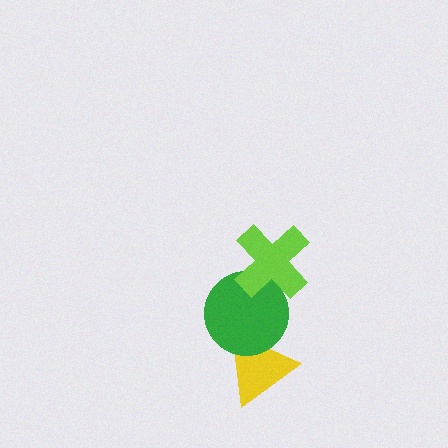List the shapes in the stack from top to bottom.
From top to bottom: the lime cross, the green circle, the yellow triangle.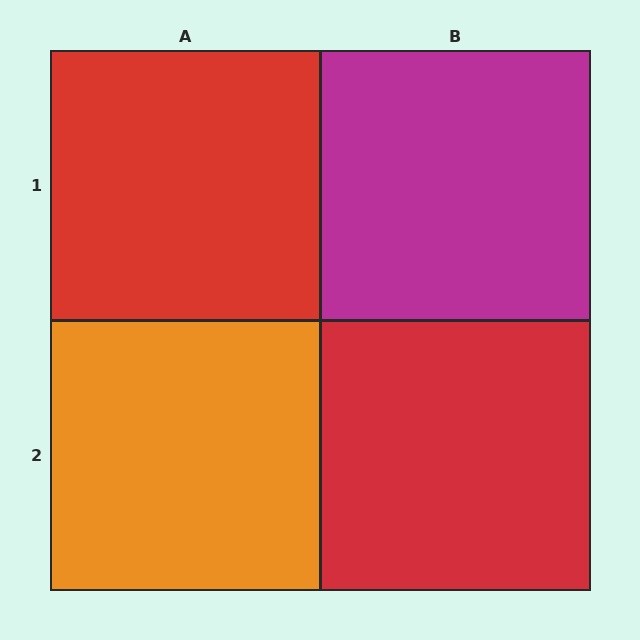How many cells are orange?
1 cell is orange.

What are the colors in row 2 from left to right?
Orange, red.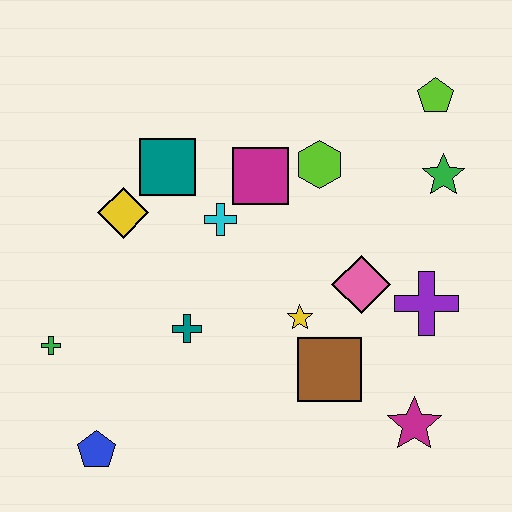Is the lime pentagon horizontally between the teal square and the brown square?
No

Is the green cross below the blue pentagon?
No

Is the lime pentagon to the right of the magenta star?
Yes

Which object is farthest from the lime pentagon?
The blue pentagon is farthest from the lime pentagon.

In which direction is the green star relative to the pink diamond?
The green star is above the pink diamond.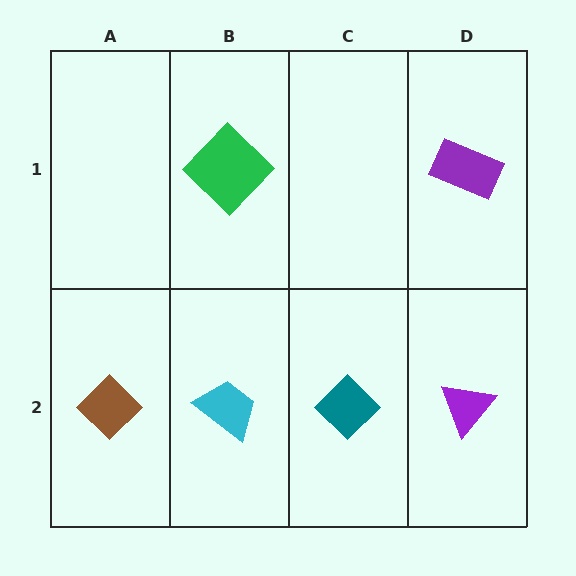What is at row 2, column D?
A purple triangle.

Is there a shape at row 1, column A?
No, that cell is empty.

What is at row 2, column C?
A teal diamond.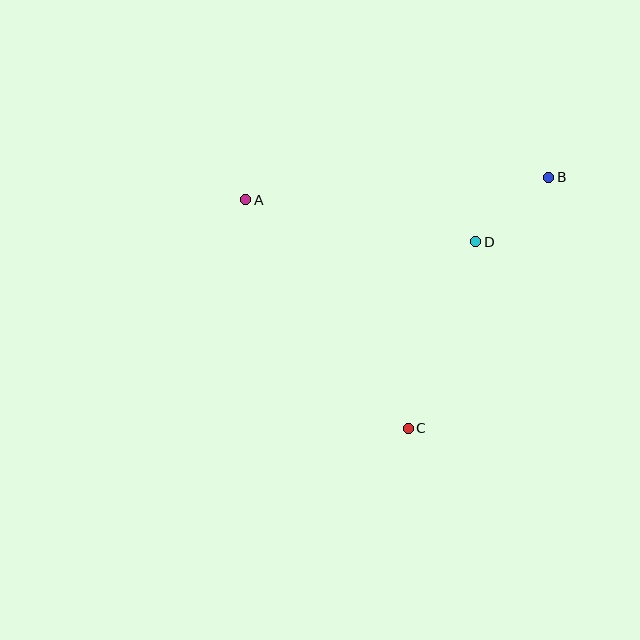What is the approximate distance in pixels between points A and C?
The distance between A and C is approximately 280 pixels.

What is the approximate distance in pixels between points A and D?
The distance between A and D is approximately 234 pixels.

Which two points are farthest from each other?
Points A and B are farthest from each other.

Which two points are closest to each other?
Points B and D are closest to each other.